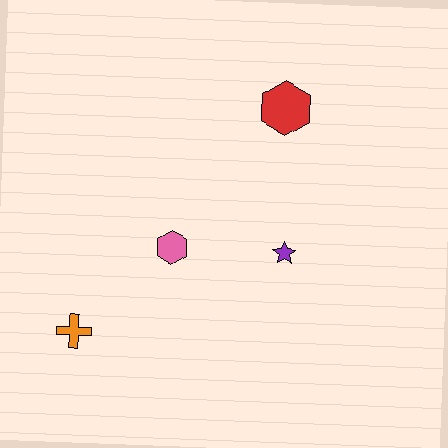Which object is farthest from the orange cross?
The red hexagon is farthest from the orange cross.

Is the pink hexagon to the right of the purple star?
No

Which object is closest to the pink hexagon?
The purple star is closest to the pink hexagon.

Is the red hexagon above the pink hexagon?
Yes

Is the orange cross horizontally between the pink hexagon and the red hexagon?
No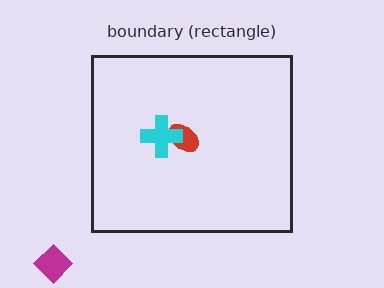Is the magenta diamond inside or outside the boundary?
Outside.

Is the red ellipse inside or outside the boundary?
Inside.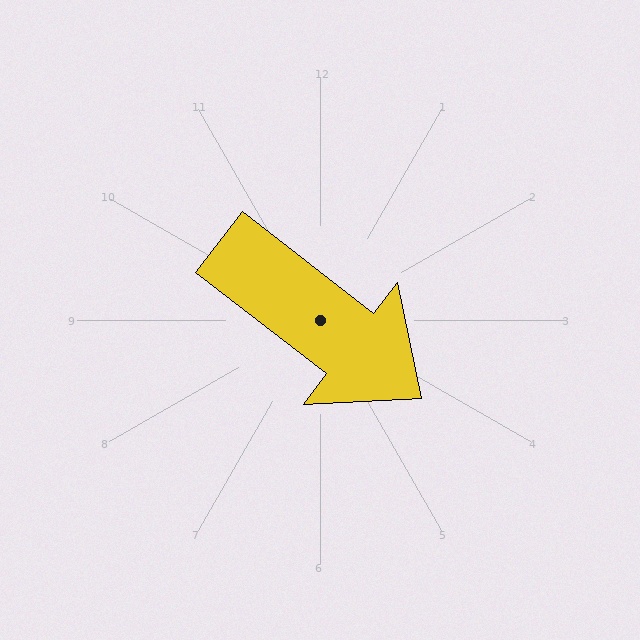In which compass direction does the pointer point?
Southeast.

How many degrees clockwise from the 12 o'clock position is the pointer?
Approximately 128 degrees.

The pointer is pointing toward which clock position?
Roughly 4 o'clock.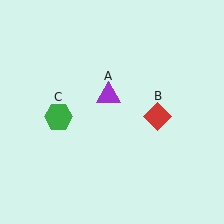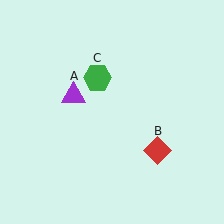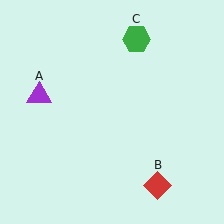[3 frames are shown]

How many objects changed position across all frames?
3 objects changed position: purple triangle (object A), red diamond (object B), green hexagon (object C).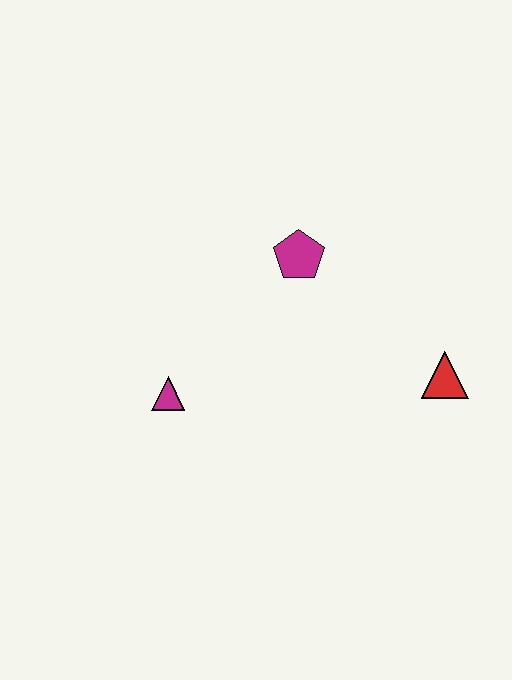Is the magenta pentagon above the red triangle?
Yes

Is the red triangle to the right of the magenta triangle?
Yes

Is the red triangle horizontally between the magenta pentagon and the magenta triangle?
No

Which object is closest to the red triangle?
The magenta pentagon is closest to the red triangle.